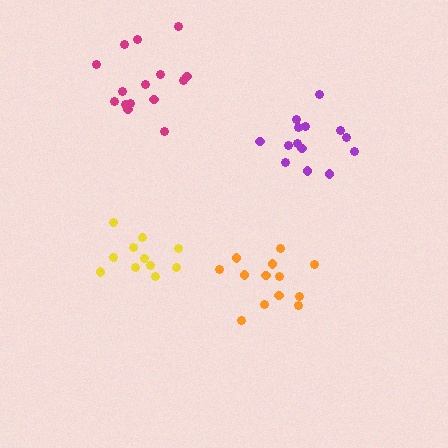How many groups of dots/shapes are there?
There are 4 groups.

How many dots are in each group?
Group 1: 13 dots, Group 2: 15 dots, Group 3: 11 dots, Group 4: 14 dots (53 total).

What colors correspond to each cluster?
The clusters are colored: orange, magenta, yellow, purple.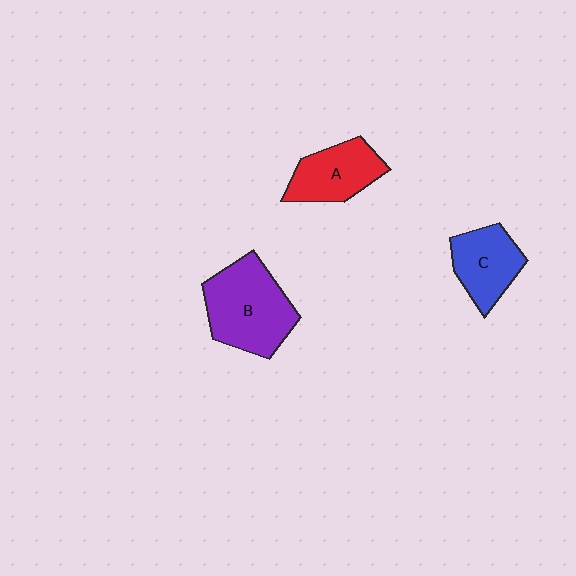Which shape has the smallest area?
Shape C (blue).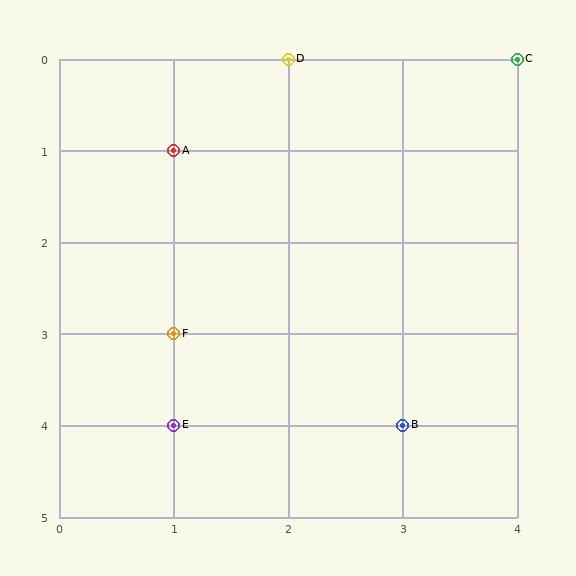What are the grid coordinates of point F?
Point F is at grid coordinates (1, 3).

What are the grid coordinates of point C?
Point C is at grid coordinates (4, 0).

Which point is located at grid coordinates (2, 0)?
Point D is at (2, 0).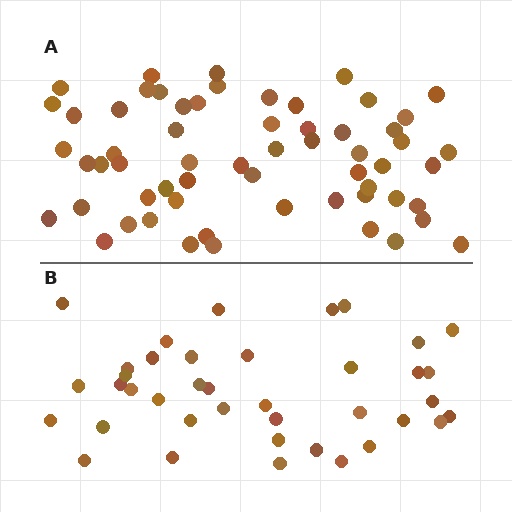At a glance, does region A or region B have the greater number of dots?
Region A (the top region) has more dots.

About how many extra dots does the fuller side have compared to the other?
Region A has approximately 20 more dots than region B.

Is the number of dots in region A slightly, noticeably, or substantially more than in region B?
Region A has substantially more. The ratio is roughly 1.5 to 1.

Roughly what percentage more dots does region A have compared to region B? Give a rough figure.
About 55% more.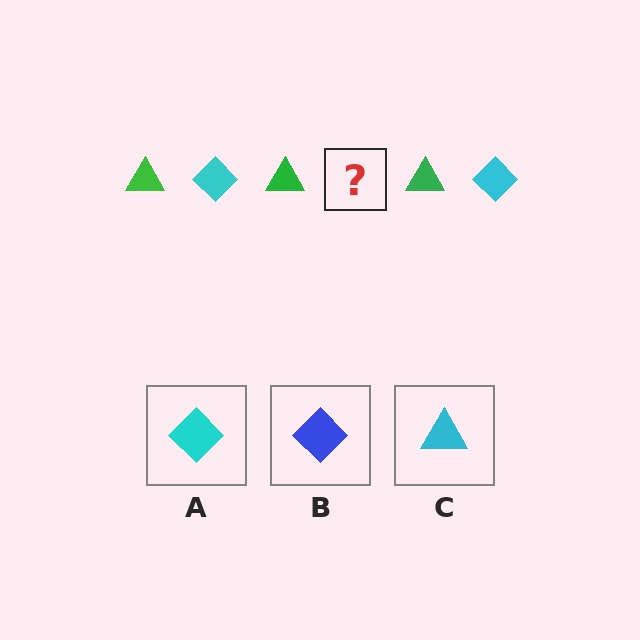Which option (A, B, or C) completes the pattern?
A.